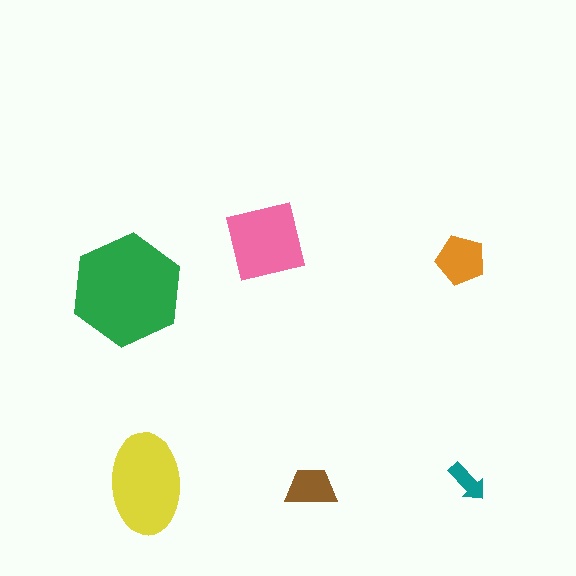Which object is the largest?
The green hexagon.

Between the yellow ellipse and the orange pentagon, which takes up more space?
The yellow ellipse.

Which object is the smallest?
The teal arrow.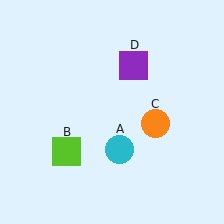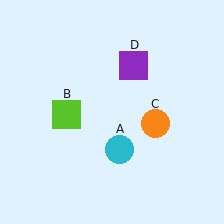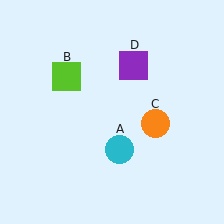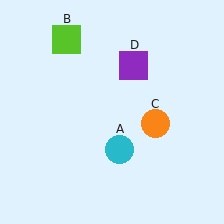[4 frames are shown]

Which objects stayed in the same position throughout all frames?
Cyan circle (object A) and orange circle (object C) and purple square (object D) remained stationary.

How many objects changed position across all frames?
1 object changed position: lime square (object B).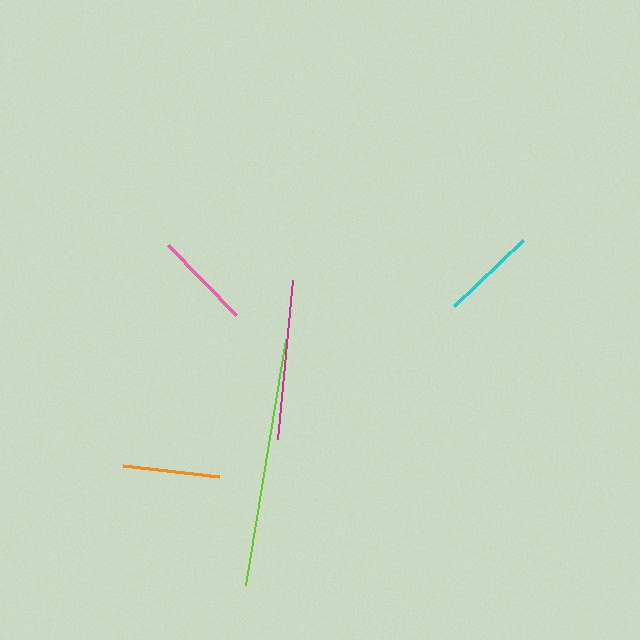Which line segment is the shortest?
The cyan line is the shortest at approximately 95 pixels.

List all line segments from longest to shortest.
From longest to shortest: lime, magenta, pink, orange, cyan.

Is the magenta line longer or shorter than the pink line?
The magenta line is longer than the pink line.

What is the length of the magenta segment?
The magenta segment is approximately 159 pixels long.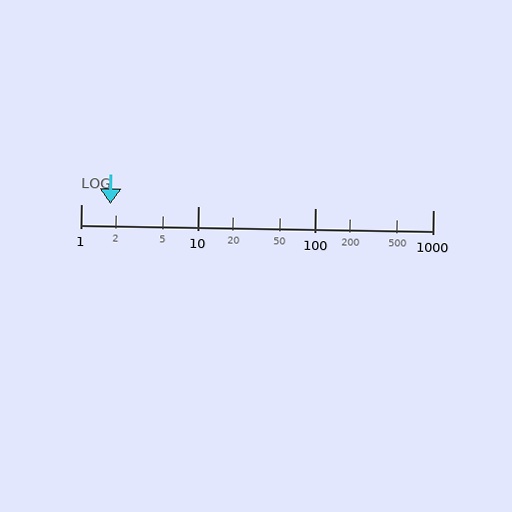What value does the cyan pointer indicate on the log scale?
The pointer indicates approximately 1.8.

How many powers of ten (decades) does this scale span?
The scale spans 3 decades, from 1 to 1000.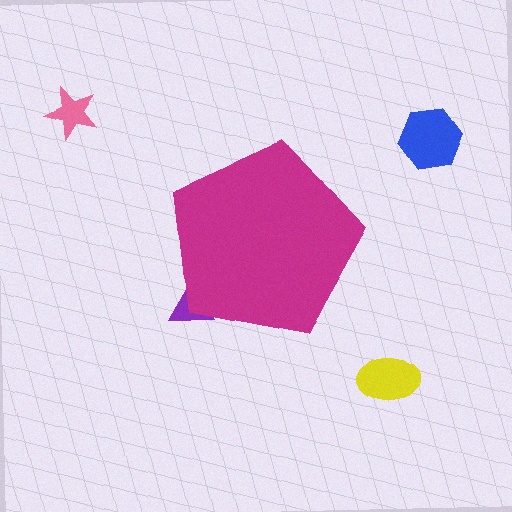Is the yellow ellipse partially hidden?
No, the yellow ellipse is fully visible.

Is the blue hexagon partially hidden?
No, the blue hexagon is fully visible.